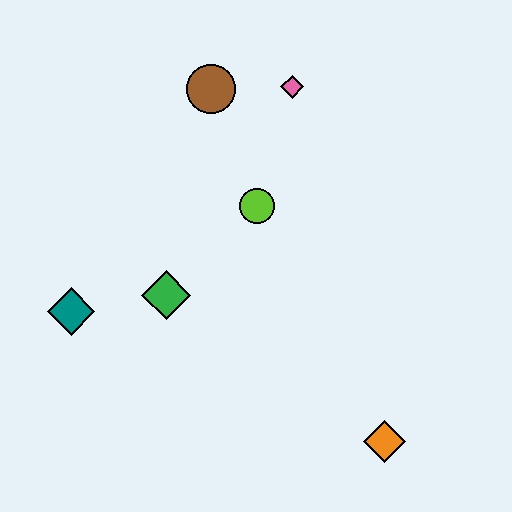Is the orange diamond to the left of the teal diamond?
No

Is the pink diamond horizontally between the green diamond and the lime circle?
No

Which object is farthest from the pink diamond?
The orange diamond is farthest from the pink diamond.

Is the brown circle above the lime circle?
Yes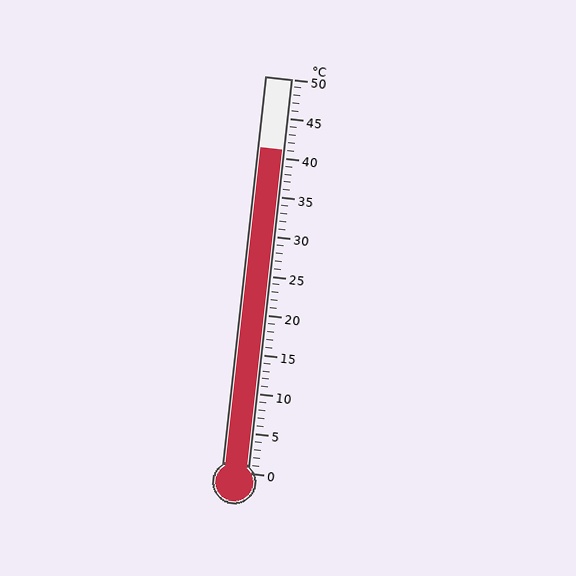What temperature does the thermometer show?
The thermometer shows approximately 41°C.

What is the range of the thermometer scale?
The thermometer scale ranges from 0°C to 50°C.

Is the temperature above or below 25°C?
The temperature is above 25°C.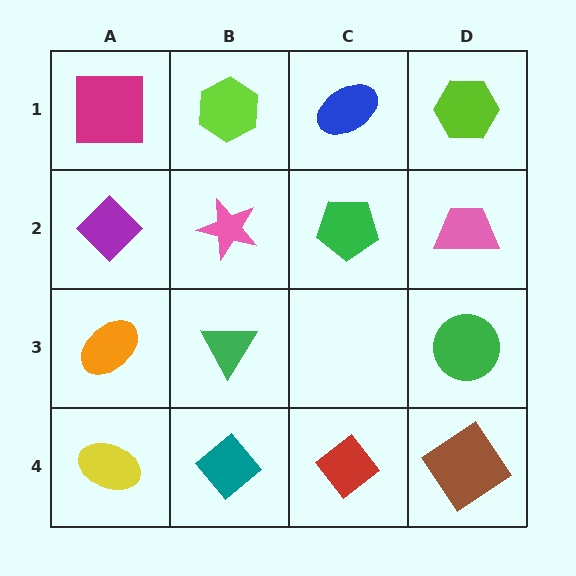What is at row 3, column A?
An orange ellipse.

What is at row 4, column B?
A teal diamond.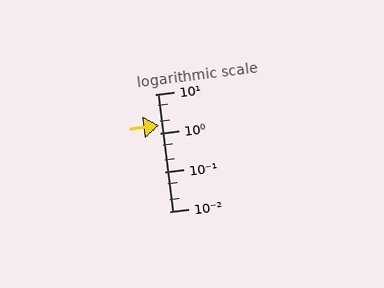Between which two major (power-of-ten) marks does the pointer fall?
The pointer is between 1 and 10.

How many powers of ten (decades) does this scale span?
The scale spans 3 decades, from 0.01 to 10.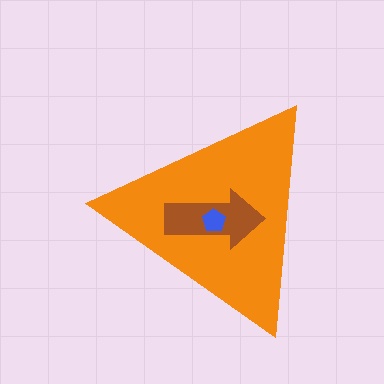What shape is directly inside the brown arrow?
The blue pentagon.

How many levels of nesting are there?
3.